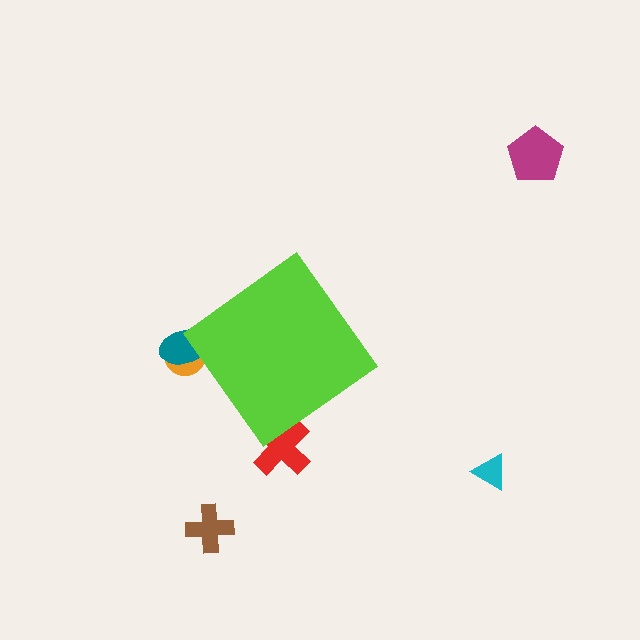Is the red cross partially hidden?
Yes, the red cross is partially hidden behind the lime diamond.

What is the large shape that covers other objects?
A lime diamond.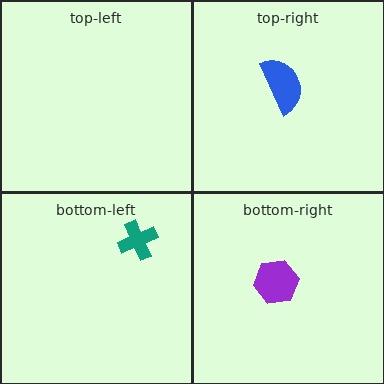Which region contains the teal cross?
The bottom-left region.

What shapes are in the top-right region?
The blue semicircle.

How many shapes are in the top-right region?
1.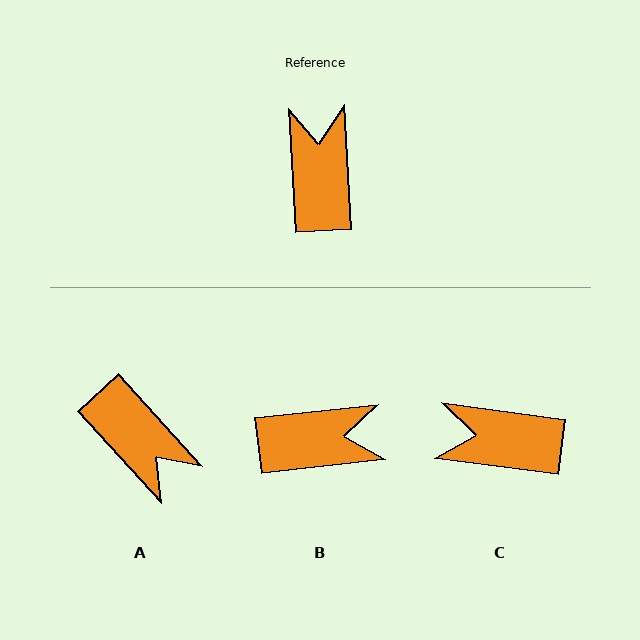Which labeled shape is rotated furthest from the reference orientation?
A, about 141 degrees away.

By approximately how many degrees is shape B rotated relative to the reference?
Approximately 87 degrees clockwise.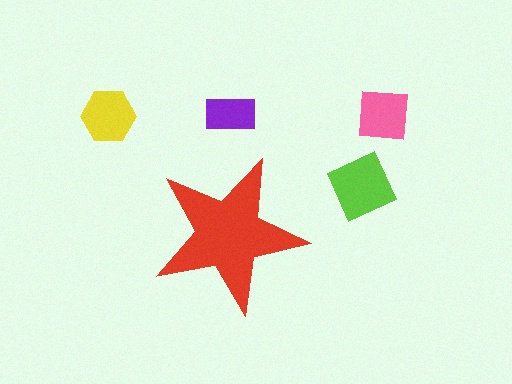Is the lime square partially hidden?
No, the lime square is fully visible.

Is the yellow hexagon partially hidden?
No, the yellow hexagon is fully visible.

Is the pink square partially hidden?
No, the pink square is fully visible.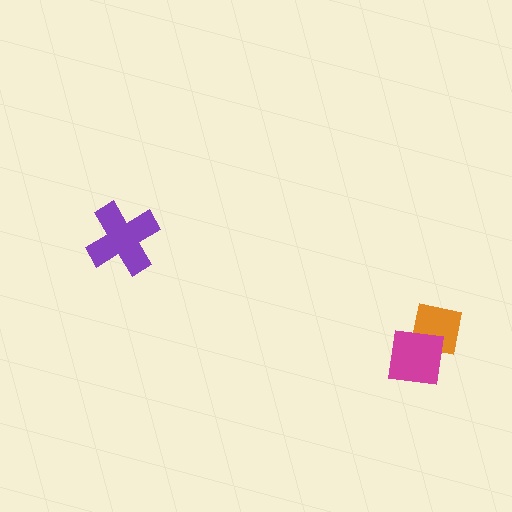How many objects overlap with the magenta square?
1 object overlaps with the magenta square.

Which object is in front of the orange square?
The magenta square is in front of the orange square.